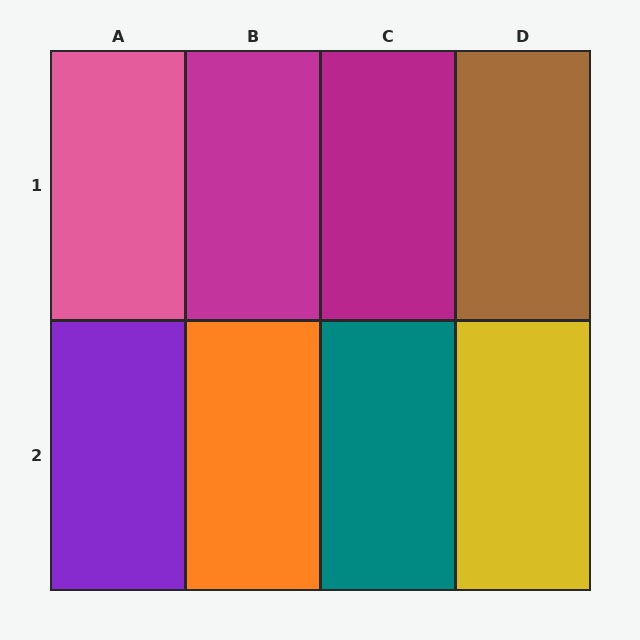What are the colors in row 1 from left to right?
Pink, magenta, magenta, brown.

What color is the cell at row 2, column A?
Purple.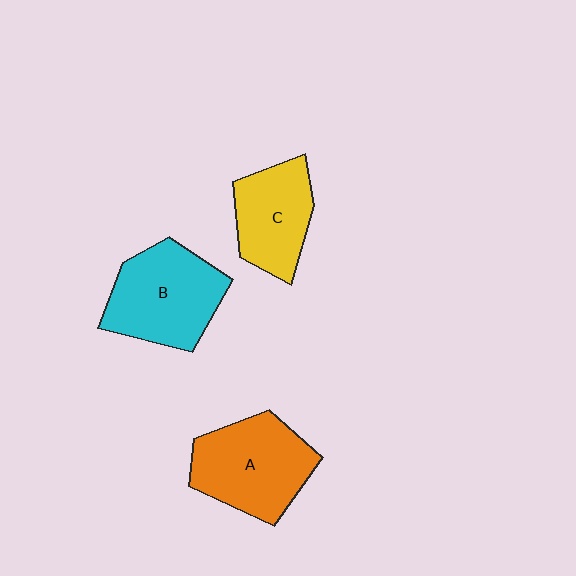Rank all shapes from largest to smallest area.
From largest to smallest: A (orange), B (cyan), C (yellow).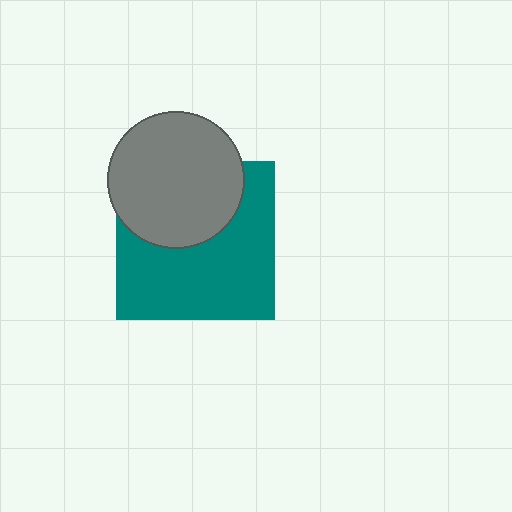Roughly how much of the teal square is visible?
About half of it is visible (roughly 62%).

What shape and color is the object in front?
The object in front is a gray circle.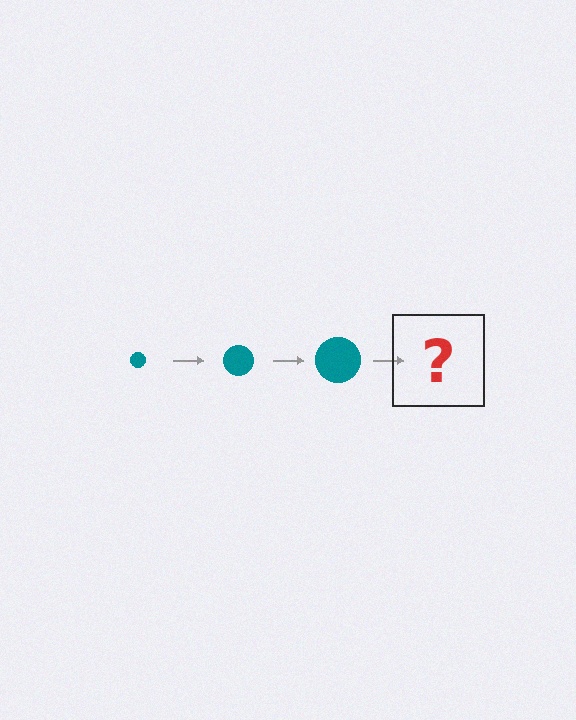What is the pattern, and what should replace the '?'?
The pattern is that the circle gets progressively larger each step. The '?' should be a teal circle, larger than the previous one.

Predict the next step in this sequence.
The next step is a teal circle, larger than the previous one.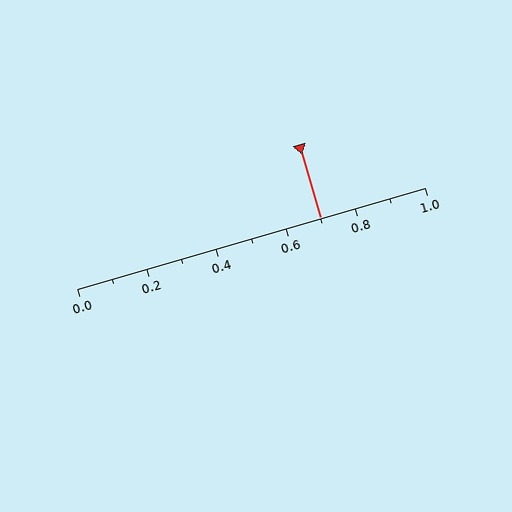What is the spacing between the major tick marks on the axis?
The major ticks are spaced 0.2 apart.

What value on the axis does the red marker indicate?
The marker indicates approximately 0.7.